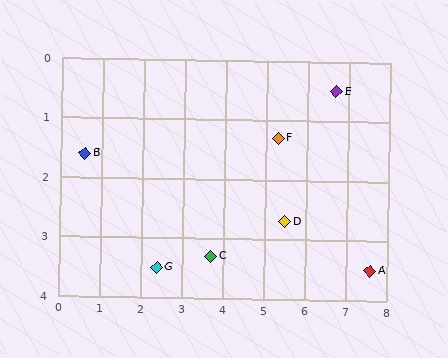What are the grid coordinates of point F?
Point F is at approximately (5.3, 1.3).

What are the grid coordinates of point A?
Point A is at approximately (7.6, 3.5).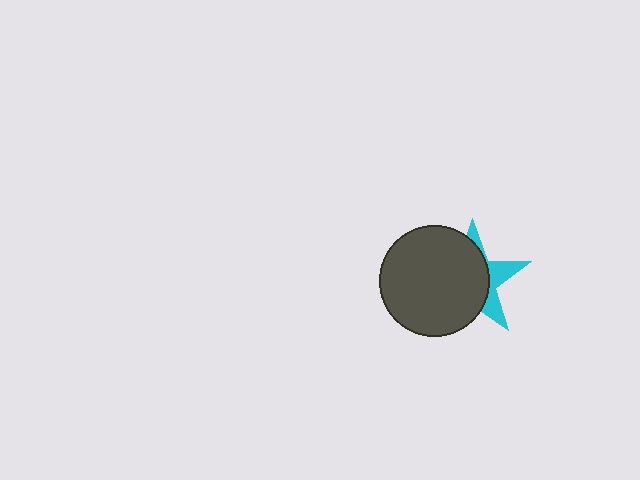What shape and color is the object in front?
The object in front is a dark gray circle.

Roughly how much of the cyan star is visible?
A small part of it is visible (roughly 32%).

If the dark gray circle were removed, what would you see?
You would see the complete cyan star.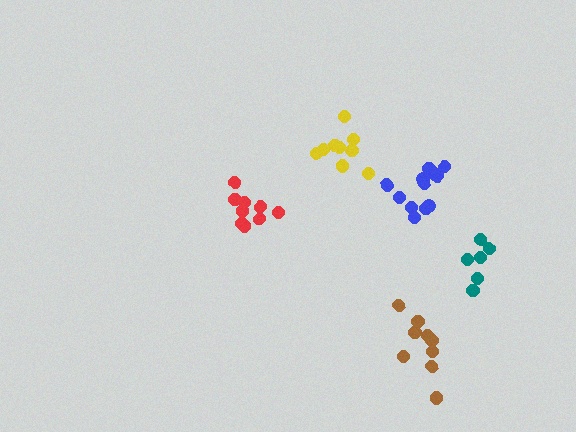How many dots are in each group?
Group 1: 9 dots, Group 2: 9 dots, Group 3: 12 dots, Group 4: 6 dots, Group 5: 9 dots (45 total).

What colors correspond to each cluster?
The clusters are colored: red, yellow, blue, teal, brown.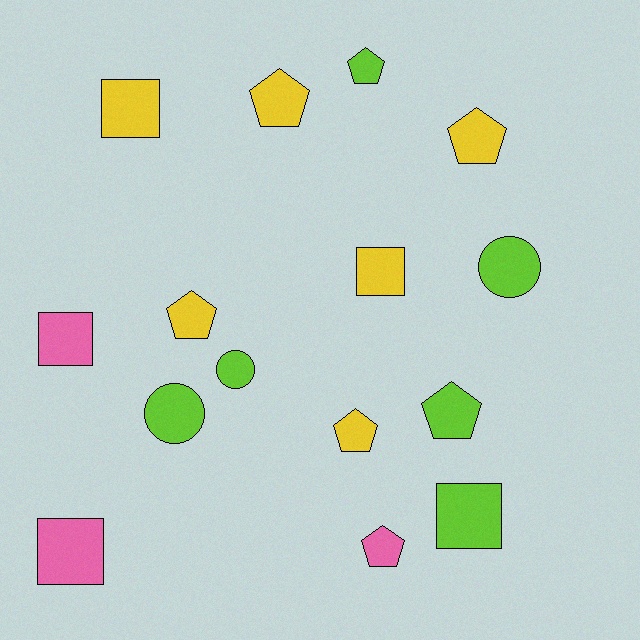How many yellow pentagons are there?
There are 4 yellow pentagons.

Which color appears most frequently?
Lime, with 6 objects.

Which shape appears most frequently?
Pentagon, with 7 objects.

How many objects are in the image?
There are 15 objects.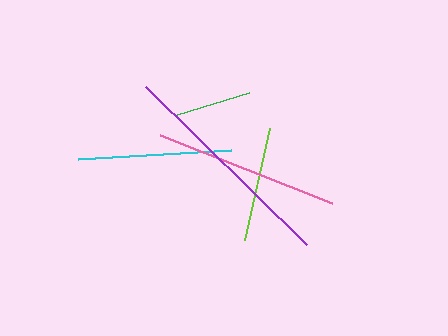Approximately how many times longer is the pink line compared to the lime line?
The pink line is approximately 1.6 times the length of the lime line.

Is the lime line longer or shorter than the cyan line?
The cyan line is longer than the lime line.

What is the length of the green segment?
The green segment is approximately 76 pixels long.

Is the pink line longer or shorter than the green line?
The pink line is longer than the green line.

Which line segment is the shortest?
The green line is the shortest at approximately 76 pixels.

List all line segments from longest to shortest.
From longest to shortest: purple, pink, cyan, lime, green.